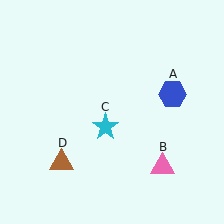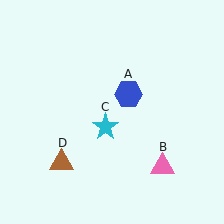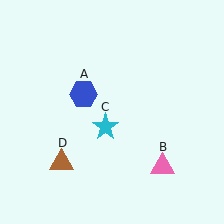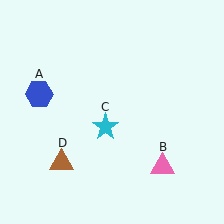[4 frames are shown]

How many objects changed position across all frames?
1 object changed position: blue hexagon (object A).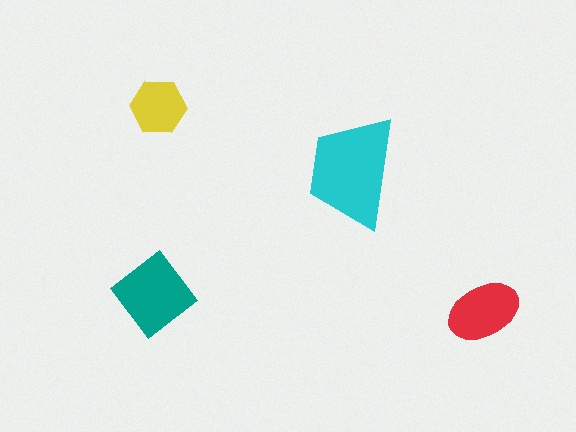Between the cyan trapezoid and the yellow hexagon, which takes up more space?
The cyan trapezoid.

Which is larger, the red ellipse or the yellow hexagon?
The red ellipse.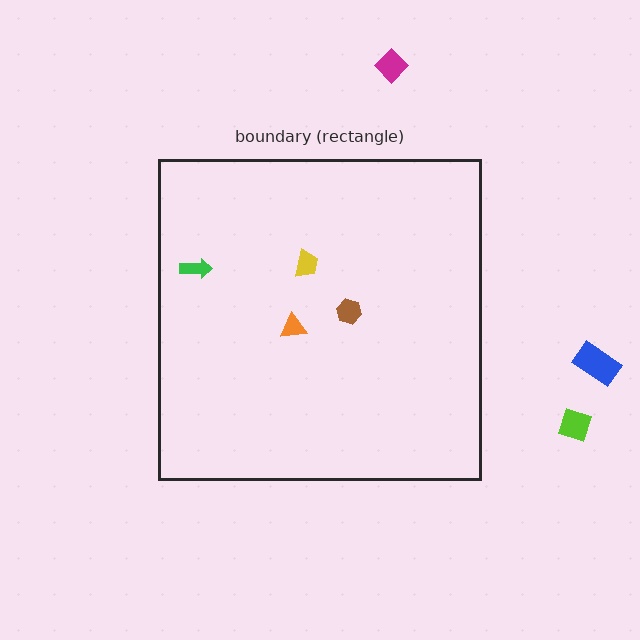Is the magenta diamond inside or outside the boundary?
Outside.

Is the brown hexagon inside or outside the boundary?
Inside.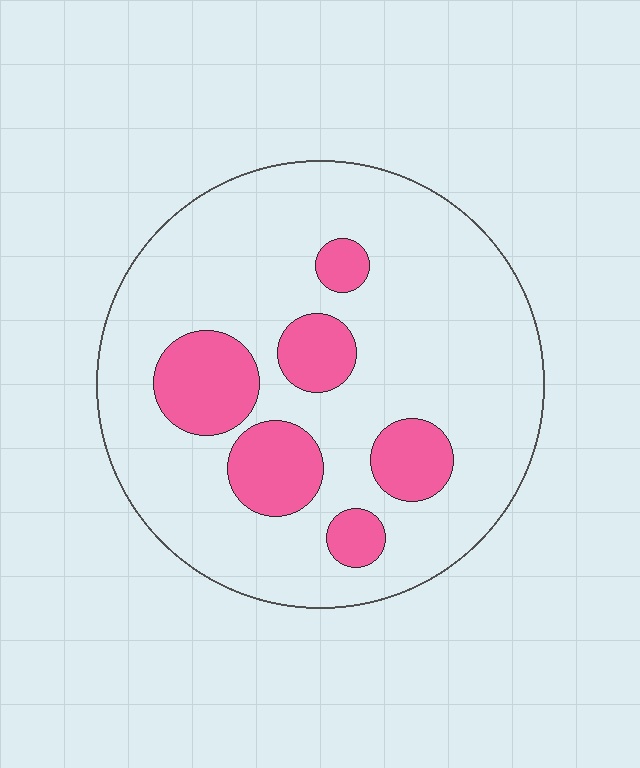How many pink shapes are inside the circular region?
6.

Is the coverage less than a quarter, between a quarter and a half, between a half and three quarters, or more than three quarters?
Less than a quarter.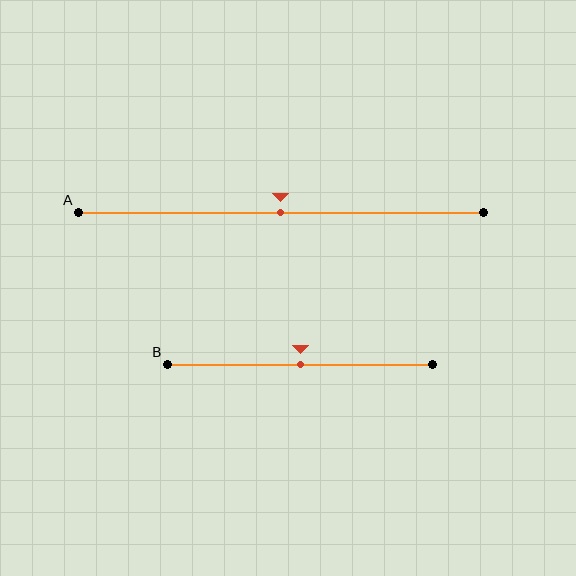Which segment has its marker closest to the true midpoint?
Segment A has its marker closest to the true midpoint.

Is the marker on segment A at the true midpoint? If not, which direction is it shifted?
Yes, the marker on segment A is at the true midpoint.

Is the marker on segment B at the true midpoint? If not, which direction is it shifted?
Yes, the marker on segment B is at the true midpoint.